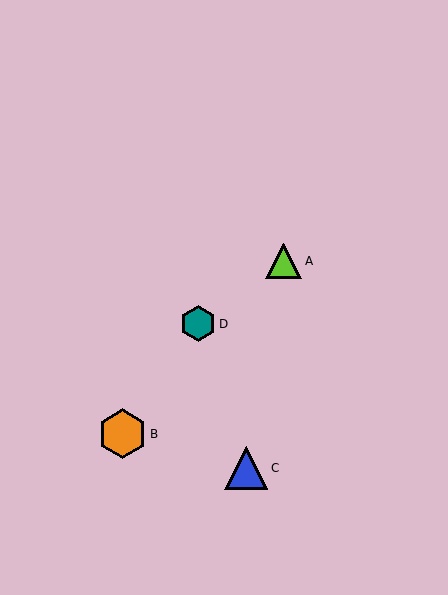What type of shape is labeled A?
Shape A is a lime triangle.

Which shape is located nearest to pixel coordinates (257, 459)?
The blue triangle (labeled C) at (246, 468) is nearest to that location.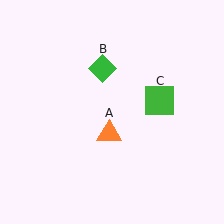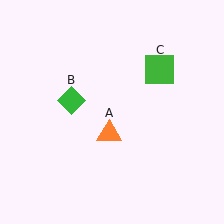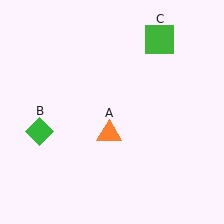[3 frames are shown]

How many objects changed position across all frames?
2 objects changed position: green diamond (object B), green square (object C).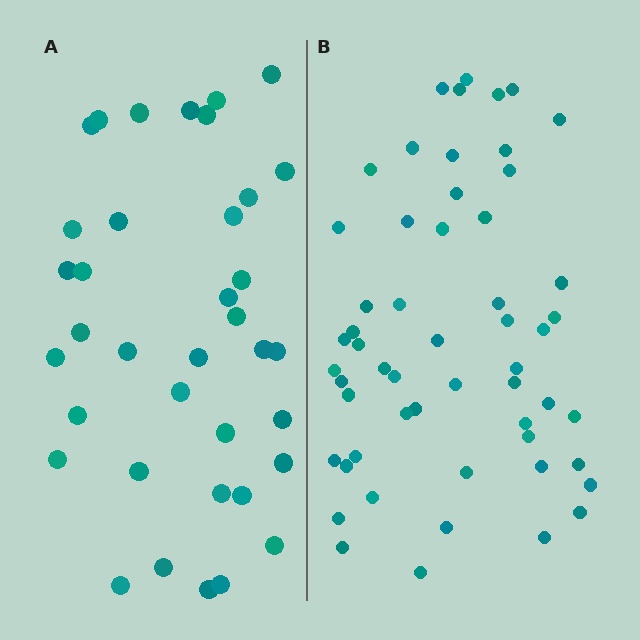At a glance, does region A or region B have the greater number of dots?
Region B (the right region) has more dots.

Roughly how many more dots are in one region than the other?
Region B has approximately 20 more dots than region A.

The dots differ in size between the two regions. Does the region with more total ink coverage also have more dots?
No. Region A has more total ink coverage because its dots are larger, but region B actually contains more individual dots. Total area can be misleading — the number of items is what matters here.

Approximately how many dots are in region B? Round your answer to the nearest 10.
About 60 dots. (The exact count is 55, which rounds to 60.)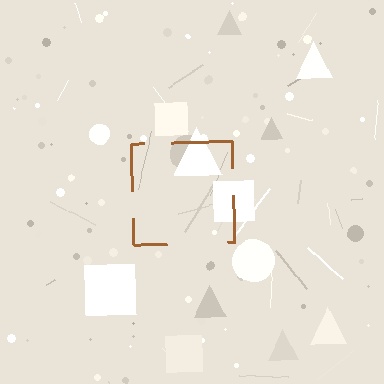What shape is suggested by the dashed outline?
The dashed outline suggests a square.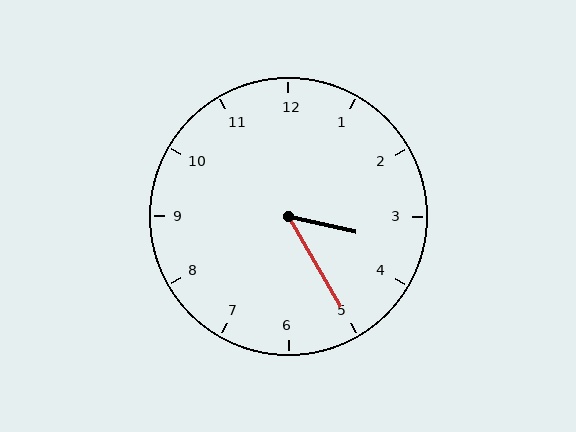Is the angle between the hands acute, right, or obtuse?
It is acute.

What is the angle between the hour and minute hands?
Approximately 48 degrees.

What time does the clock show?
3:25.